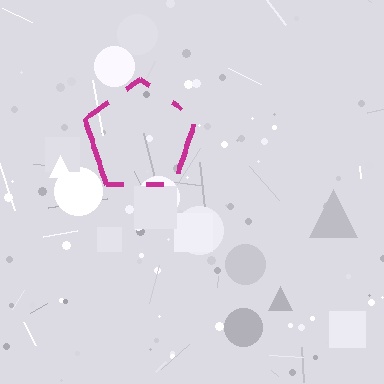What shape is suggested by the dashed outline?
The dashed outline suggests a pentagon.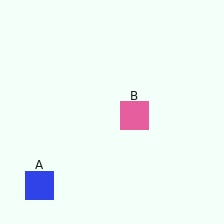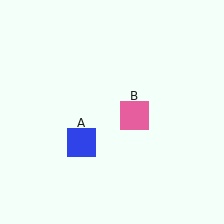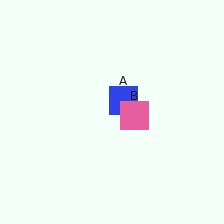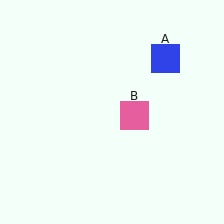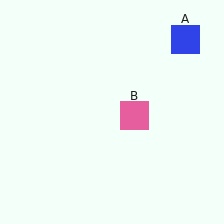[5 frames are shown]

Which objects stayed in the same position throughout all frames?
Pink square (object B) remained stationary.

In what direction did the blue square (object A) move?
The blue square (object A) moved up and to the right.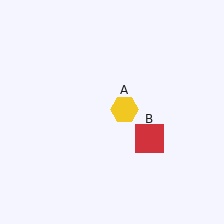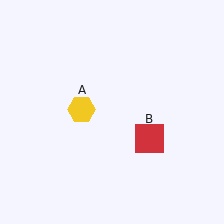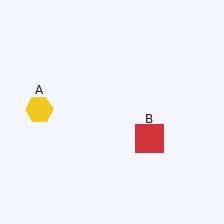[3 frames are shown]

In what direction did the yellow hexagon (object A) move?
The yellow hexagon (object A) moved left.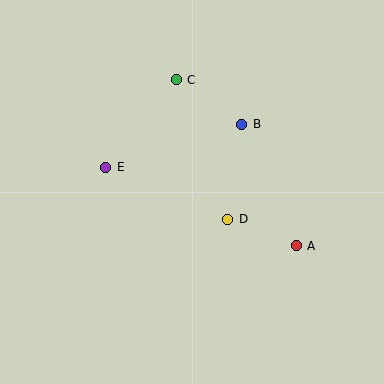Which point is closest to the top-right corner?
Point B is closest to the top-right corner.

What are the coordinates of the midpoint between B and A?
The midpoint between B and A is at (269, 185).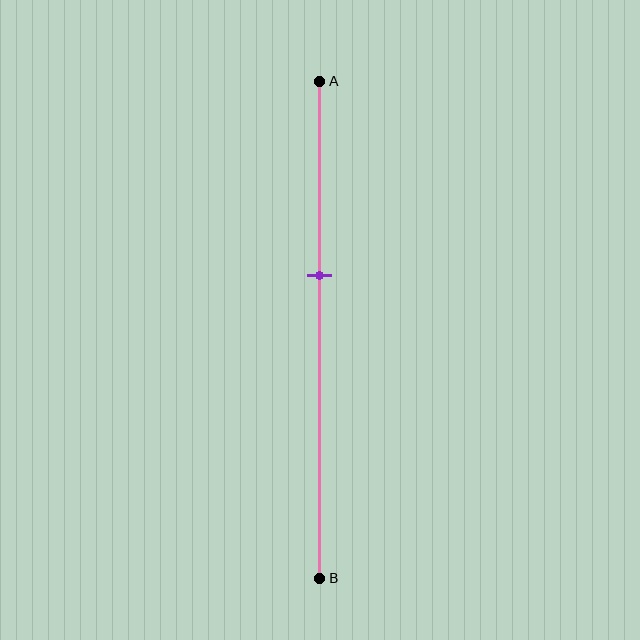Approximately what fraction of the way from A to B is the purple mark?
The purple mark is approximately 40% of the way from A to B.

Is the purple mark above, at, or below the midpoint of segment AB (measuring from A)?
The purple mark is above the midpoint of segment AB.